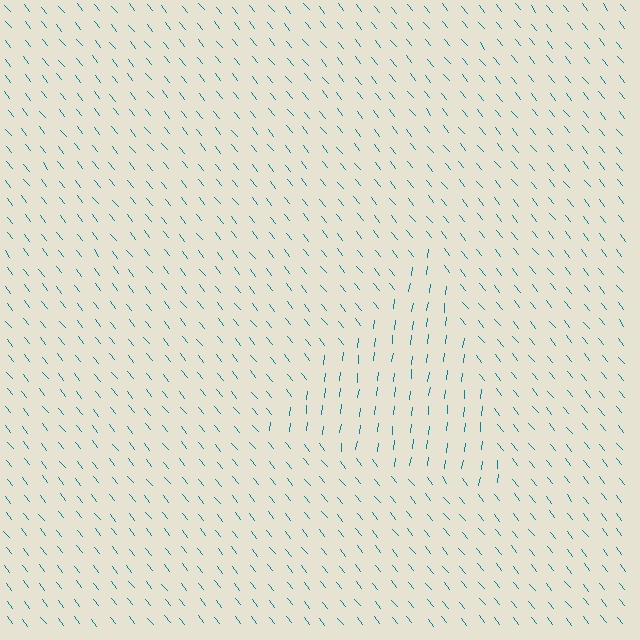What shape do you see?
I see a triangle.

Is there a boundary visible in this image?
Yes, there is a texture boundary formed by a change in line orientation.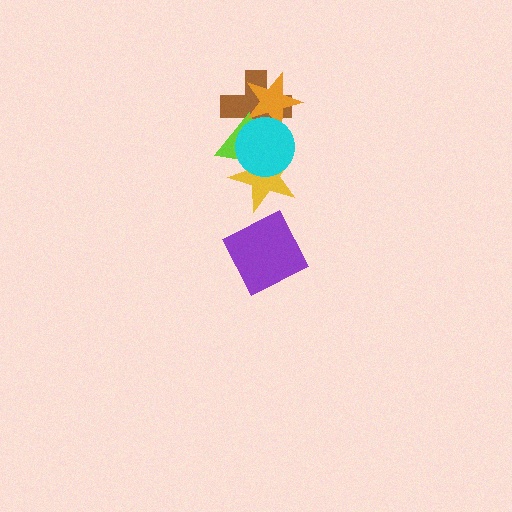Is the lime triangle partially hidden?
Yes, it is partially covered by another shape.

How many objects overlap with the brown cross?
3 objects overlap with the brown cross.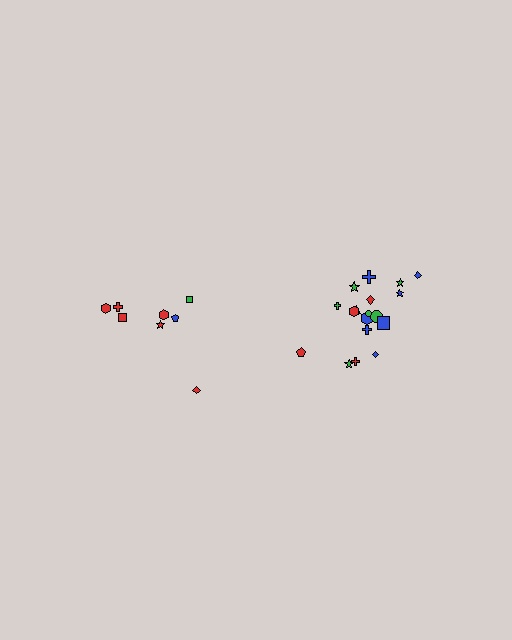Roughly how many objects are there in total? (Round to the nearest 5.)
Roughly 25 objects in total.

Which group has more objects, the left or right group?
The right group.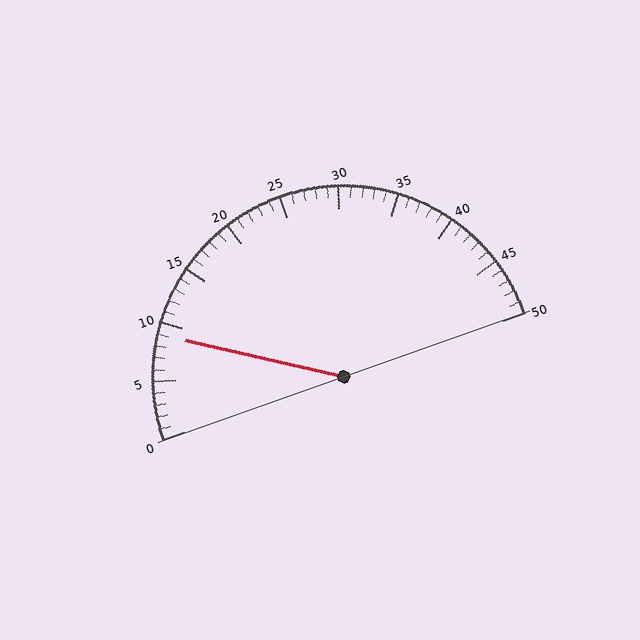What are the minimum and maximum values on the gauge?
The gauge ranges from 0 to 50.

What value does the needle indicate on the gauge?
The needle indicates approximately 9.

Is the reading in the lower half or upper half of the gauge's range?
The reading is in the lower half of the range (0 to 50).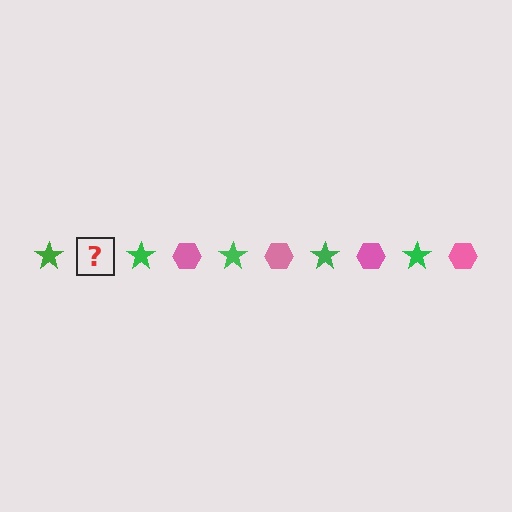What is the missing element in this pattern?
The missing element is a pink hexagon.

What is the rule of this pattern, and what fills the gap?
The rule is that the pattern alternates between green star and pink hexagon. The gap should be filled with a pink hexagon.